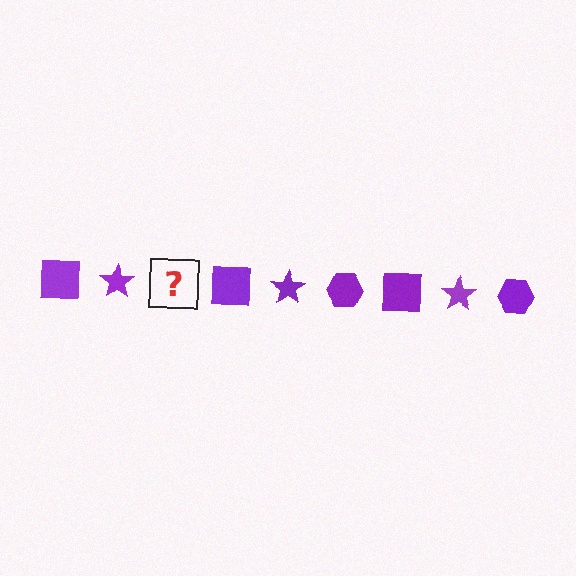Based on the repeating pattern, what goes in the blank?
The blank should be a purple hexagon.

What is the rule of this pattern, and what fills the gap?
The rule is that the pattern cycles through square, star, hexagon shapes in purple. The gap should be filled with a purple hexagon.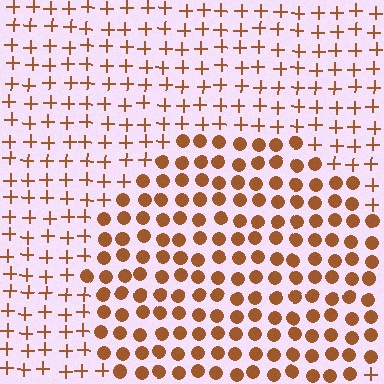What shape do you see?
I see a circle.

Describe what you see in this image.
The image is filled with small brown elements arranged in a uniform grid. A circle-shaped region contains circles, while the surrounding area contains plus signs. The boundary is defined purely by the change in element shape.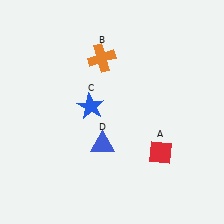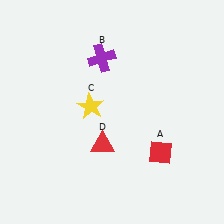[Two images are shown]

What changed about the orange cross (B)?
In Image 1, B is orange. In Image 2, it changed to purple.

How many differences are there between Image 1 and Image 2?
There are 3 differences between the two images.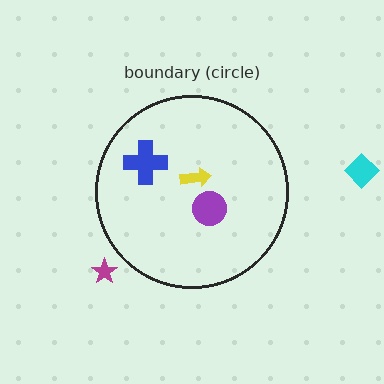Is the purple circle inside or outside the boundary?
Inside.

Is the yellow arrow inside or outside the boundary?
Inside.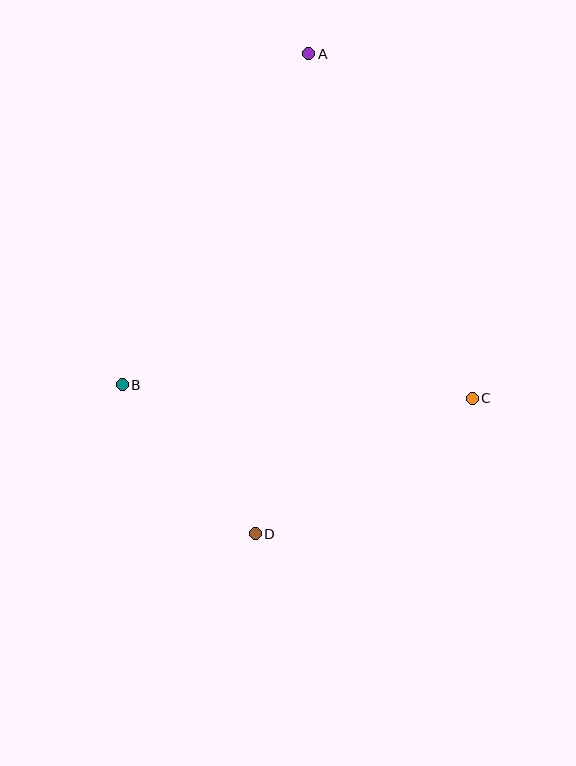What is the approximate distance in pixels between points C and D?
The distance between C and D is approximately 256 pixels.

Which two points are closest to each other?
Points B and D are closest to each other.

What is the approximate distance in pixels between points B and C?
The distance between B and C is approximately 350 pixels.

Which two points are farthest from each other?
Points A and D are farthest from each other.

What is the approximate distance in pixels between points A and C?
The distance between A and C is approximately 381 pixels.